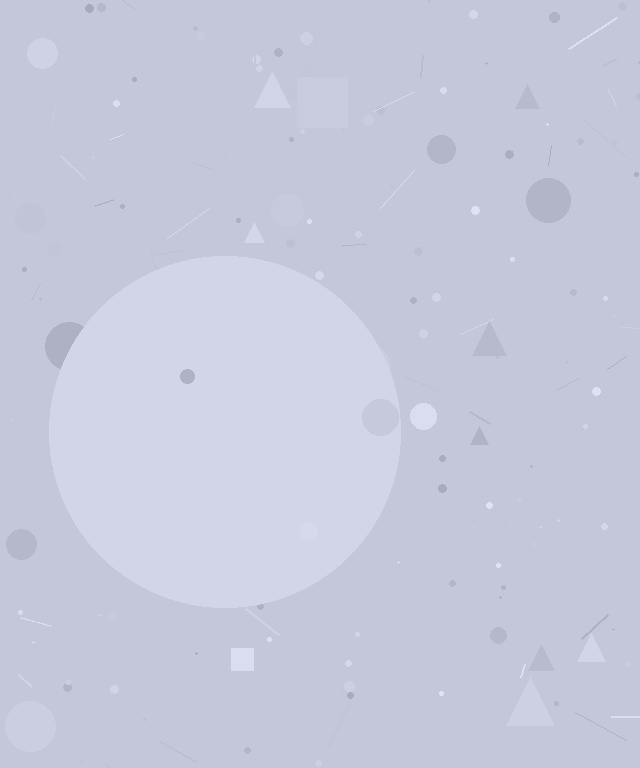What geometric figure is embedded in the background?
A circle is embedded in the background.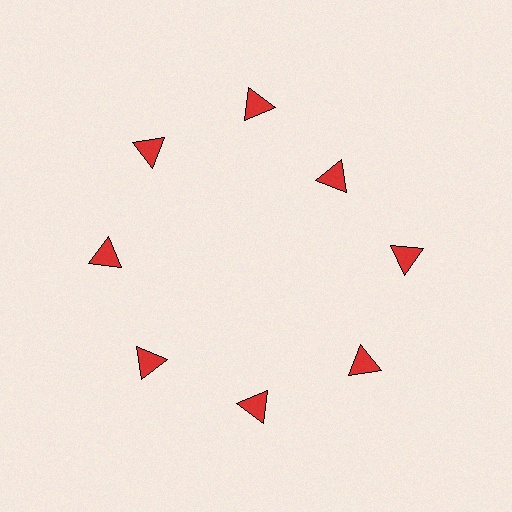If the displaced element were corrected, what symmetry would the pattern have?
It would have 8-fold rotational symmetry — the pattern would map onto itself every 45 degrees.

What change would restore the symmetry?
The symmetry would be restored by moving it outward, back onto the ring so that all 8 triangles sit at equal angles and equal distance from the center.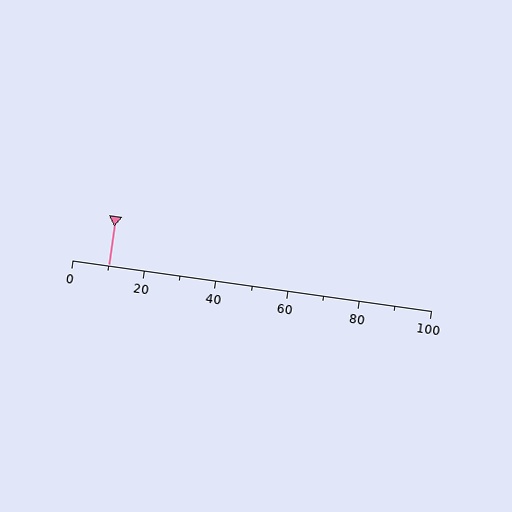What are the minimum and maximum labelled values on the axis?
The axis runs from 0 to 100.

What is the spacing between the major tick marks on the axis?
The major ticks are spaced 20 apart.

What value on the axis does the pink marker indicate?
The marker indicates approximately 10.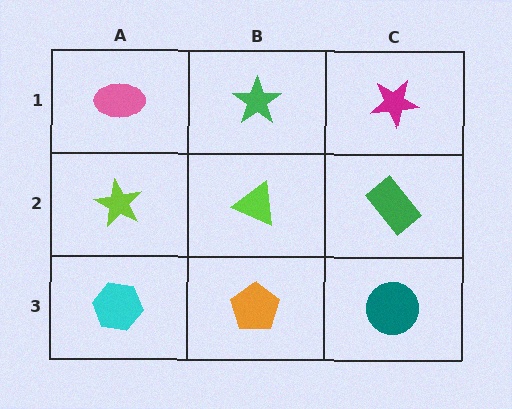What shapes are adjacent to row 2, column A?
A pink ellipse (row 1, column A), a cyan hexagon (row 3, column A), a lime triangle (row 2, column B).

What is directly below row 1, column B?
A lime triangle.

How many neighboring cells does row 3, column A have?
2.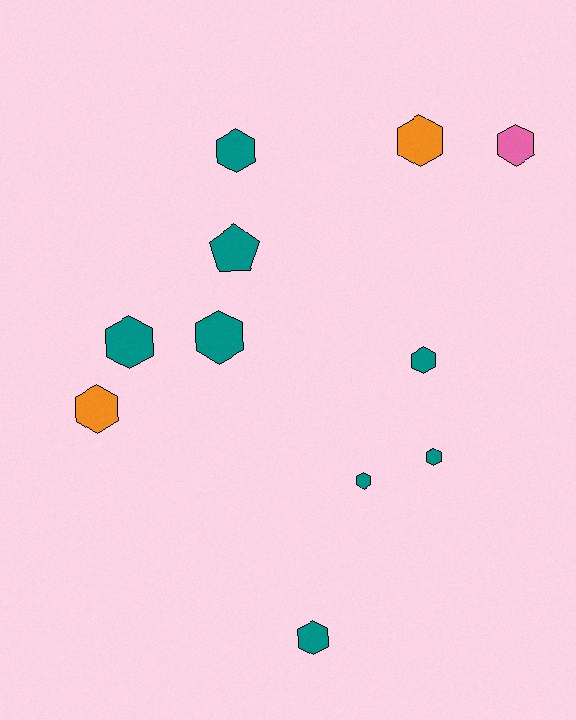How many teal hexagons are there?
There are 7 teal hexagons.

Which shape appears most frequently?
Hexagon, with 10 objects.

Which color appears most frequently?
Teal, with 8 objects.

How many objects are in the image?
There are 11 objects.